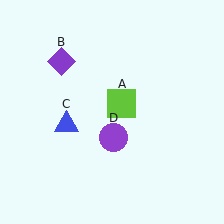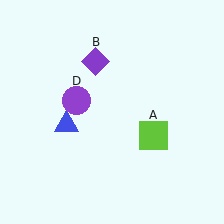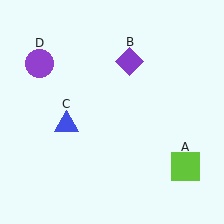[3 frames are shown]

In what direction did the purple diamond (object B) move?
The purple diamond (object B) moved right.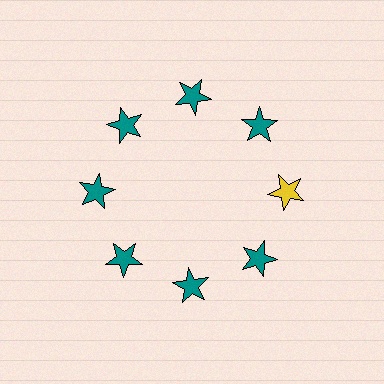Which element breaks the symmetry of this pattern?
The yellow star at roughly the 3 o'clock position breaks the symmetry. All other shapes are teal stars.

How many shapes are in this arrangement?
There are 8 shapes arranged in a ring pattern.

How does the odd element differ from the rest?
It has a different color: yellow instead of teal.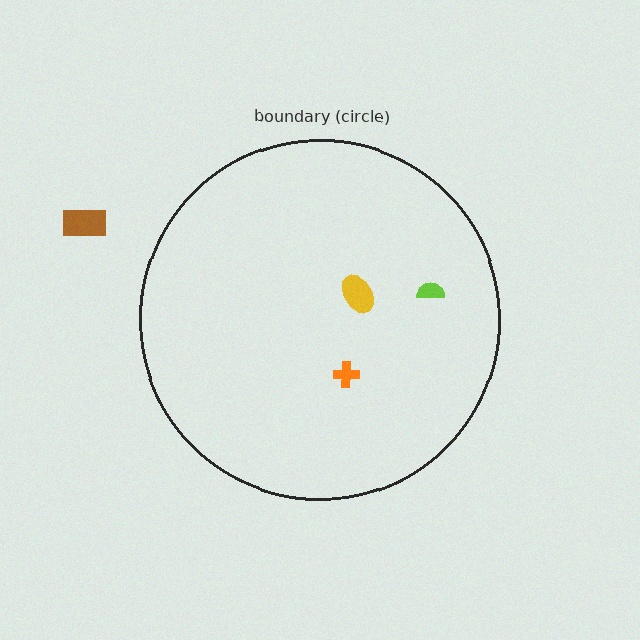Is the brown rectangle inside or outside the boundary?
Outside.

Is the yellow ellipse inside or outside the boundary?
Inside.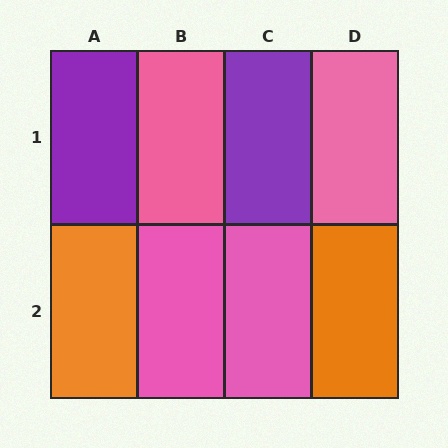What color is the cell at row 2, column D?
Orange.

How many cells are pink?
4 cells are pink.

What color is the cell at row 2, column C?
Pink.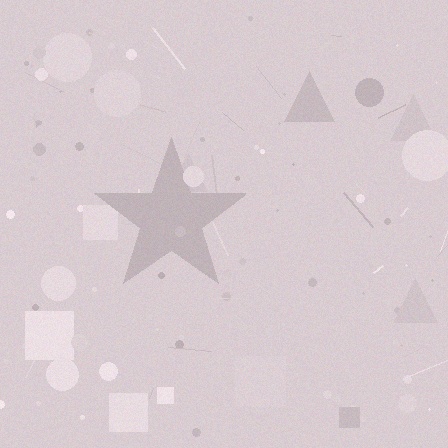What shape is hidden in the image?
A star is hidden in the image.